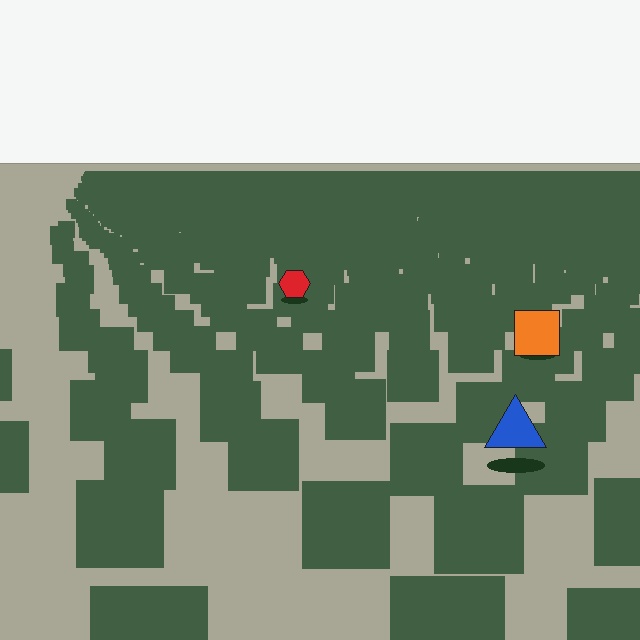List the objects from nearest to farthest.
From nearest to farthest: the blue triangle, the orange square, the red hexagon.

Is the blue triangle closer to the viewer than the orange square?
Yes. The blue triangle is closer — you can tell from the texture gradient: the ground texture is coarser near it.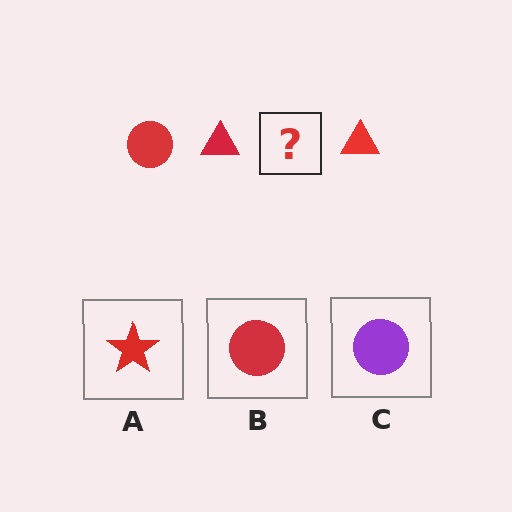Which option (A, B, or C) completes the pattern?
B.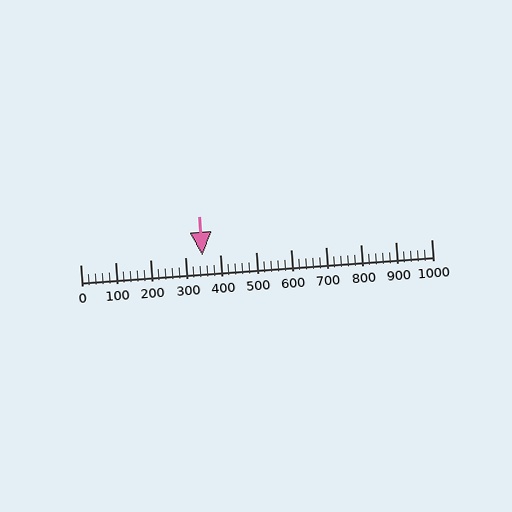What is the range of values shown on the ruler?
The ruler shows values from 0 to 1000.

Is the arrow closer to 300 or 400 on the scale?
The arrow is closer to 300.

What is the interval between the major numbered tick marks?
The major tick marks are spaced 100 units apart.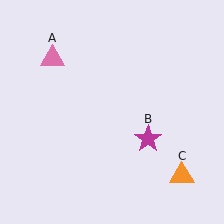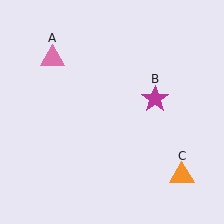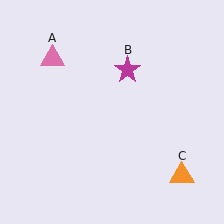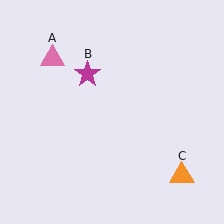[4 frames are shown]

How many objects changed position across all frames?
1 object changed position: magenta star (object B).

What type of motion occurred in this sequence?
The magenta star (object B) rotated counterclockwise around the center of the scene.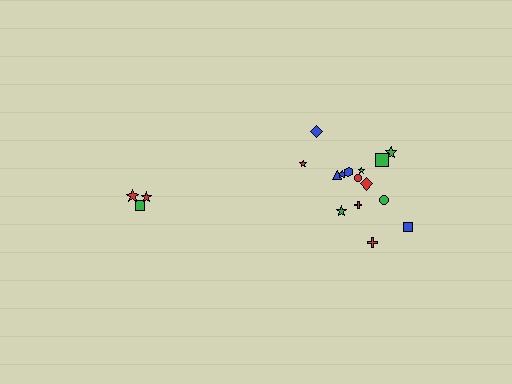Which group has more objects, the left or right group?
The right group.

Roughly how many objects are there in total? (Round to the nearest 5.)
Roughly 20 objects in total.